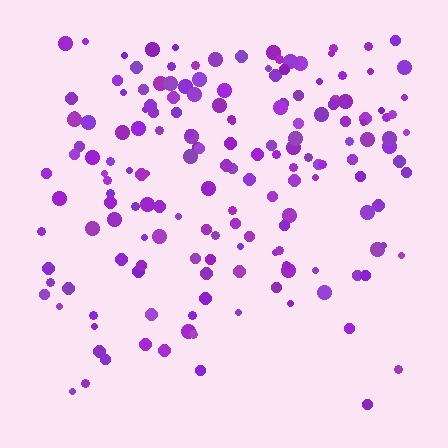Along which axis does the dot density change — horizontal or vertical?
Vertical.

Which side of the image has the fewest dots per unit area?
The bottom.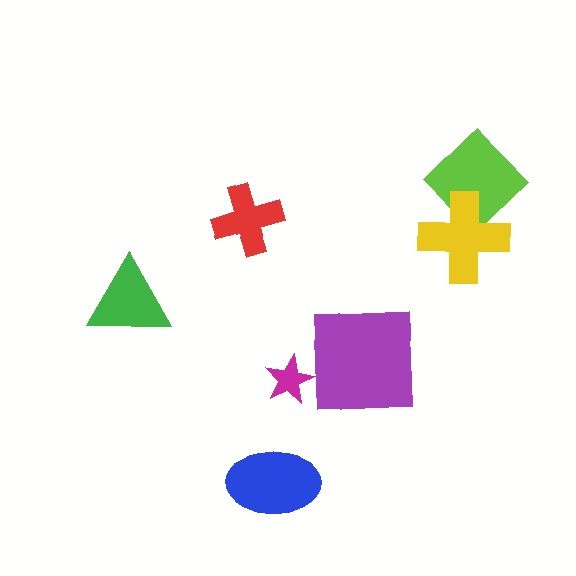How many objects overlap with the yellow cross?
1 object overlaps with the yellow cross.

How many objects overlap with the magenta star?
0 objects overlap with the magenta star.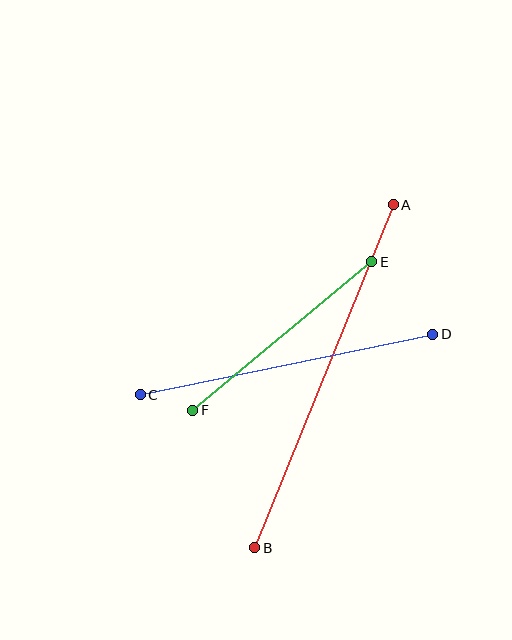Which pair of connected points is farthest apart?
Points A and B are farthest apart.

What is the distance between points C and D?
The distance is approximately 298 pixels.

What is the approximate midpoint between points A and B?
The midpoint is at approximately (324, 376) pixels.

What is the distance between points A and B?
The distance is approximately 370 pixels.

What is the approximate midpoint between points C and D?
The midpoint is at approximately (287, 364) pixels.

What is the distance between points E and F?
The distance is approximately 232 pixels.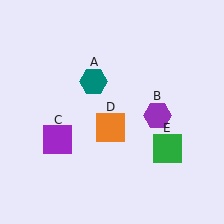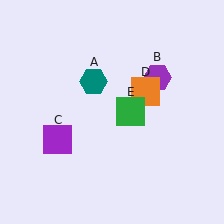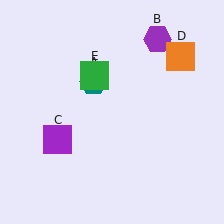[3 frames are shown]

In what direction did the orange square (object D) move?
The orange square (object D) moved up and to the right.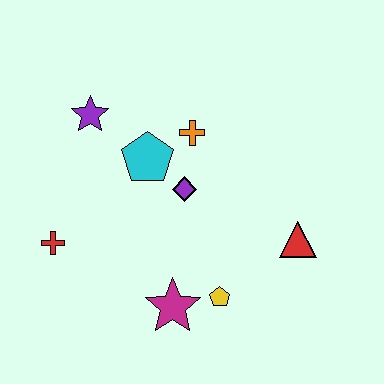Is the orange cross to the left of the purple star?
No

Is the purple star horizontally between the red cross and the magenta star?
Yes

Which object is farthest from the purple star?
The red triangle is farthest from the purple star.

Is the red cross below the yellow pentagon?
No